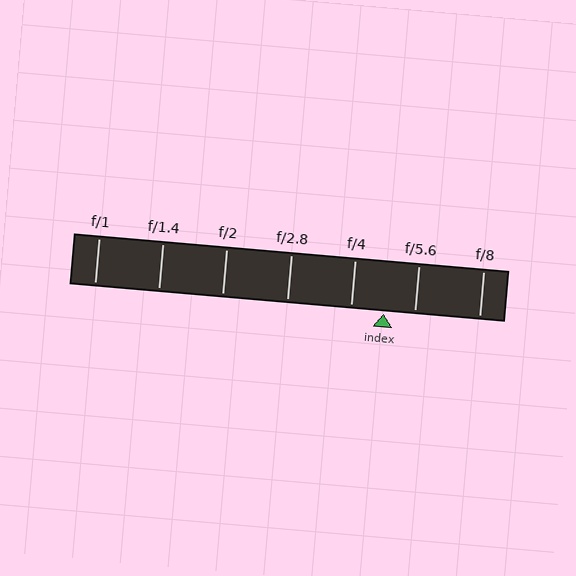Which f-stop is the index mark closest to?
The index mark is closest to f/5.6.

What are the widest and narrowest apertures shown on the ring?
The widest aperture shown is f/1 and the narrowest is f/8.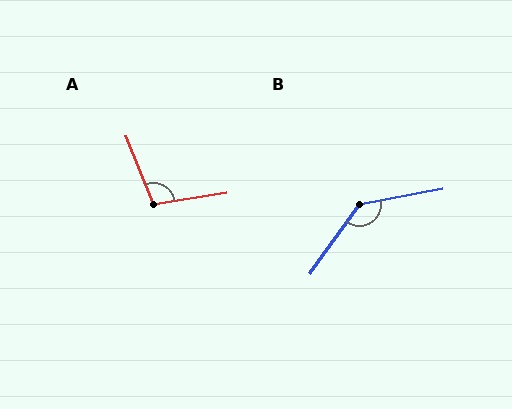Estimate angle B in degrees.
Approximately 137 degrees.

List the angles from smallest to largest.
A (103°), B (137°).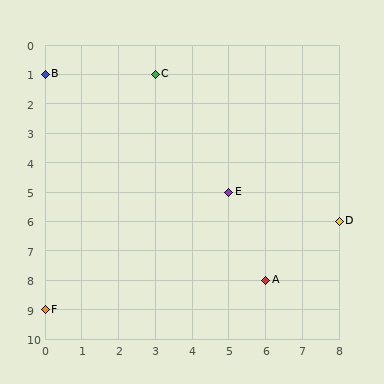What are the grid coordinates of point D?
Point D is at grid coordinates (8, 6).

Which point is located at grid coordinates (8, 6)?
Point D is at (8, 6).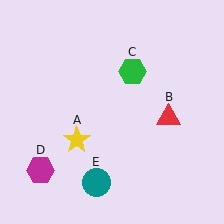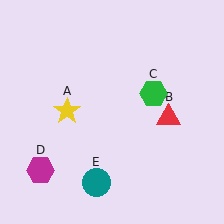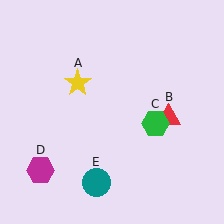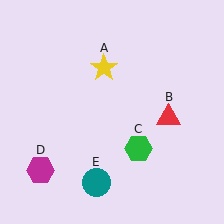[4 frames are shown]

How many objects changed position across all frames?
2 objects changed position: yellow star (object A), green hexagon (object C).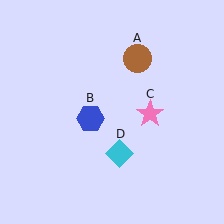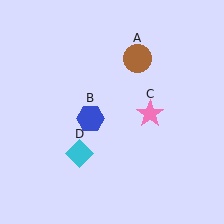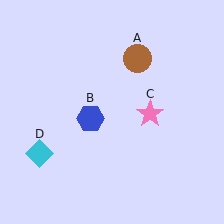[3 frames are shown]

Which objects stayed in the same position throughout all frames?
Brown circle (object A) and blue hexagon (object B) and pink star (object C) remained stationary.